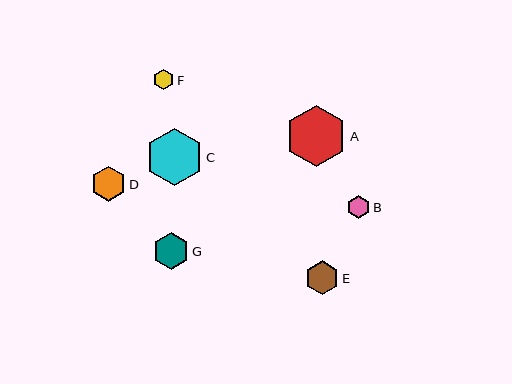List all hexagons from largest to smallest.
From largest to smallest: A, C, G, D, E, B, F.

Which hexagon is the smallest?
Hexagon F is the smallest with a size of approximately 20 pixels.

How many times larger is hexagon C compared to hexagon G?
Hexagon C is approximately 1.6 times the size of hexagon G.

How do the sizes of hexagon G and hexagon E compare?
Hexagon G and hexagon E are approximately the same size.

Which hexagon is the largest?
Hexagon A is the largest with a size of approximately 61 pixels.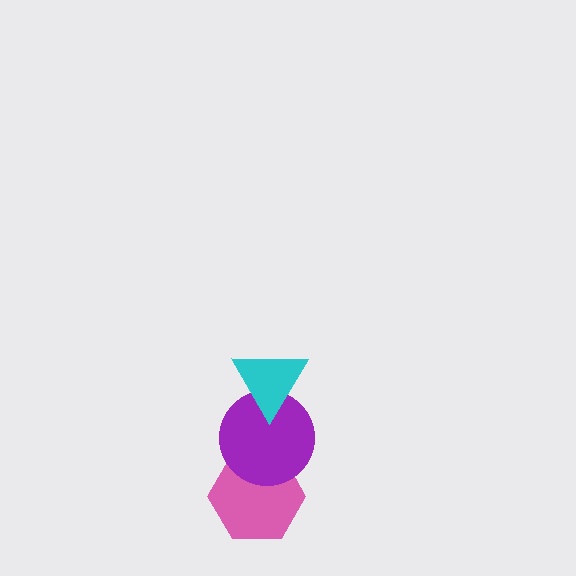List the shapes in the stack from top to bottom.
From top to bottom: the cyan triangle, the purple circle, the pink hexagon.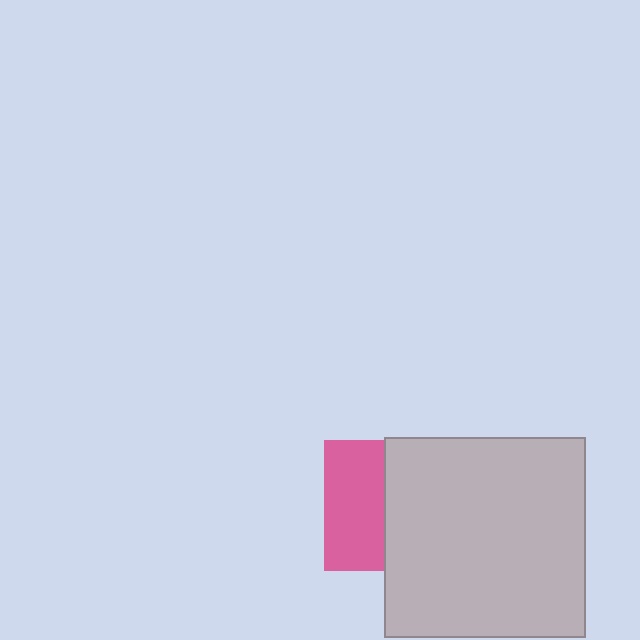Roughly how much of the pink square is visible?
About half of it is visible (roughly 45%).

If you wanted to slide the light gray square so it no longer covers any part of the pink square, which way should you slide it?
Slide it right — that is the most direct way to separate the two shapes.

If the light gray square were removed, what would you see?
You would see the complete pink square.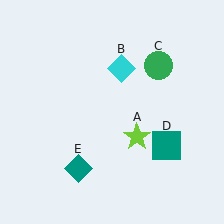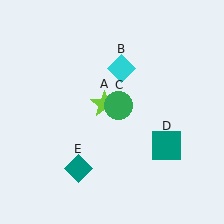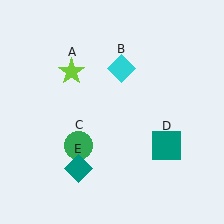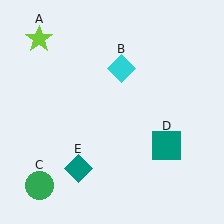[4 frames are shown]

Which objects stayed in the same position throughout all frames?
Cyan diamond (object B) and teal square (object D) and teal diamond (object E) remained stationary.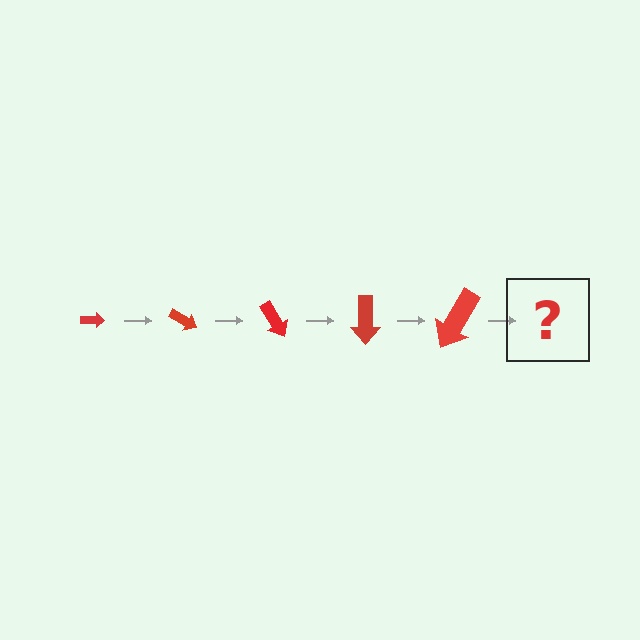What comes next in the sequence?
The next element should be an arrow, larger than the previous one and rotated 150 degrees from the start.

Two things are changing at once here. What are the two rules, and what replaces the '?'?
The two rules are that the arrow grows larger each step and it rotates 30 degrees each step. The '?' should be an arrow, larger than the previous one and rotated 150 degrees from the start.